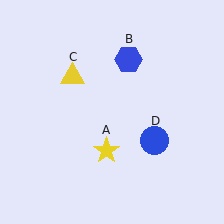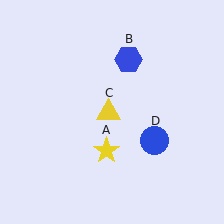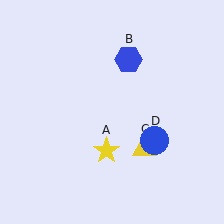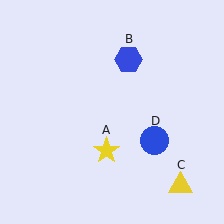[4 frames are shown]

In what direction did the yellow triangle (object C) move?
The yellow triangle (object C) moved down and to the right.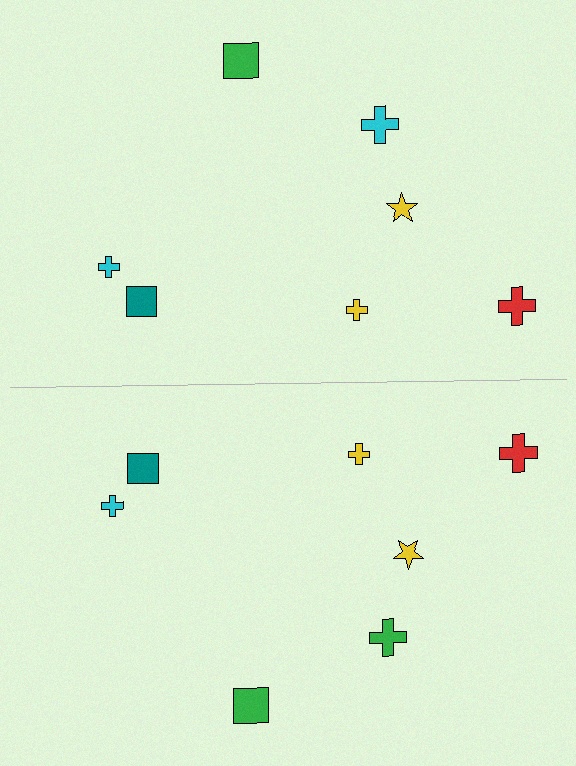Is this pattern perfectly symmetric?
No, the pattern is not perfectly symmetric. The green cross on the bottom side breaks the symmetry — its mirror counterpart is cyan.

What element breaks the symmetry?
The green cross on the bottom side breaks the symmetry — its mirror counterpart is cyan.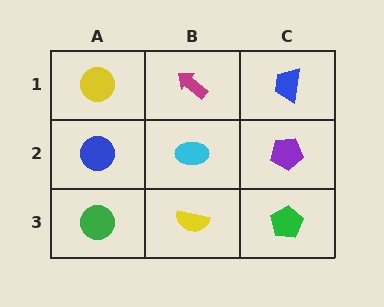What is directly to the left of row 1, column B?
A yellow circle.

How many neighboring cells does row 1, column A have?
2.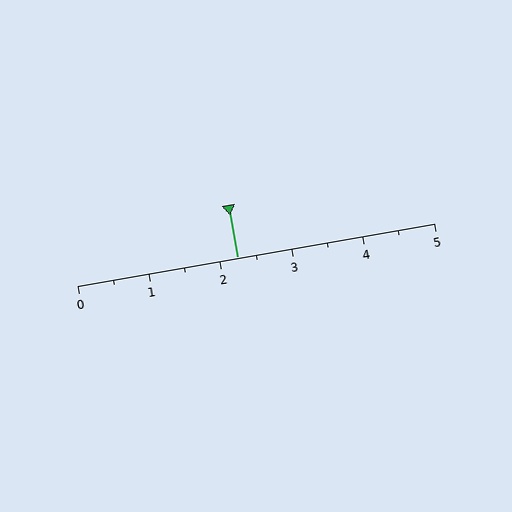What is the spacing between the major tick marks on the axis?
The major ticks are spaced 1 apart.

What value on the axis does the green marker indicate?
The marker indicates approximately 2.2.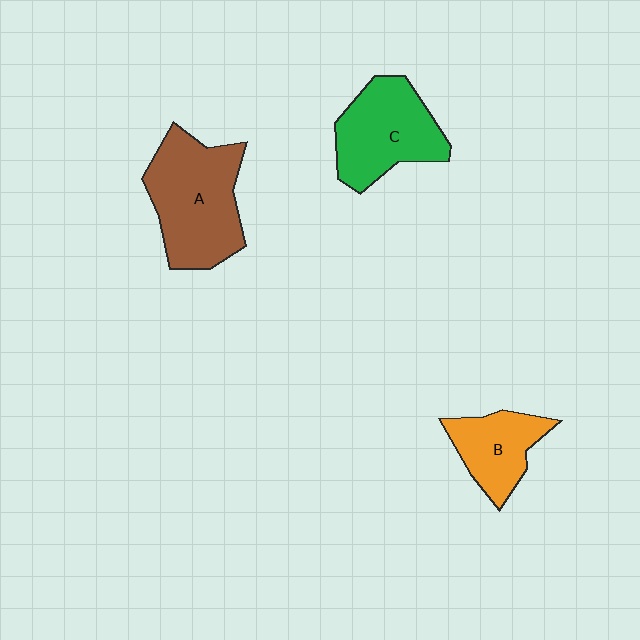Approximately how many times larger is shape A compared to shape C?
Approximately 1.2 times.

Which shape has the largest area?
Shape A (brown).